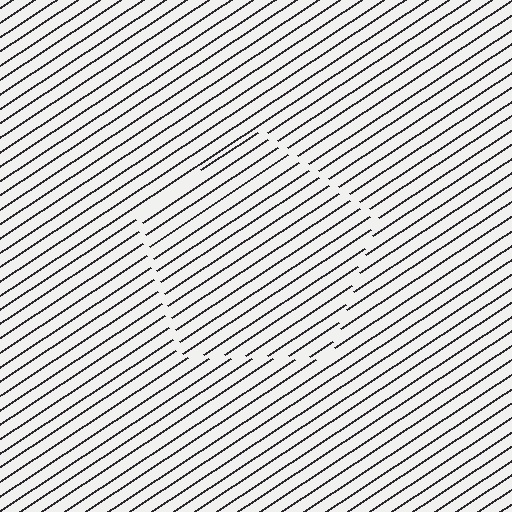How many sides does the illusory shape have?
5 sides — the line-ends trace a pentagon.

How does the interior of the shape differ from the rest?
The interior of the shape contains the same grating, shifted by half a period — the contour is defined by the phase discontinuity where line-ends from the inner and outer gratings abut.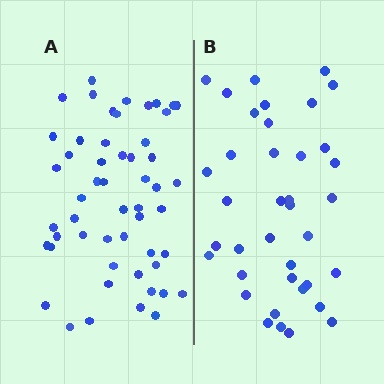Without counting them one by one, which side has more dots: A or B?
Region A (the left region) has more dots.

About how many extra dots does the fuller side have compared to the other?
Region A has approximately 15 more dots than region B.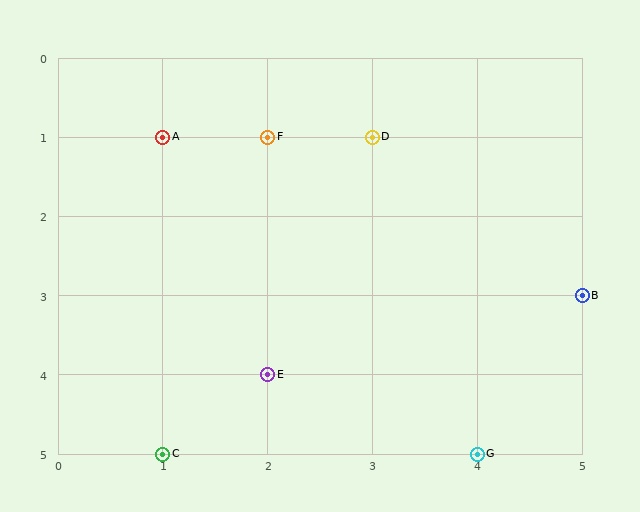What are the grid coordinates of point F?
Point F is at grid coordinates (2, 1).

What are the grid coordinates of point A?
Point A is at grid coordinates (1, 1).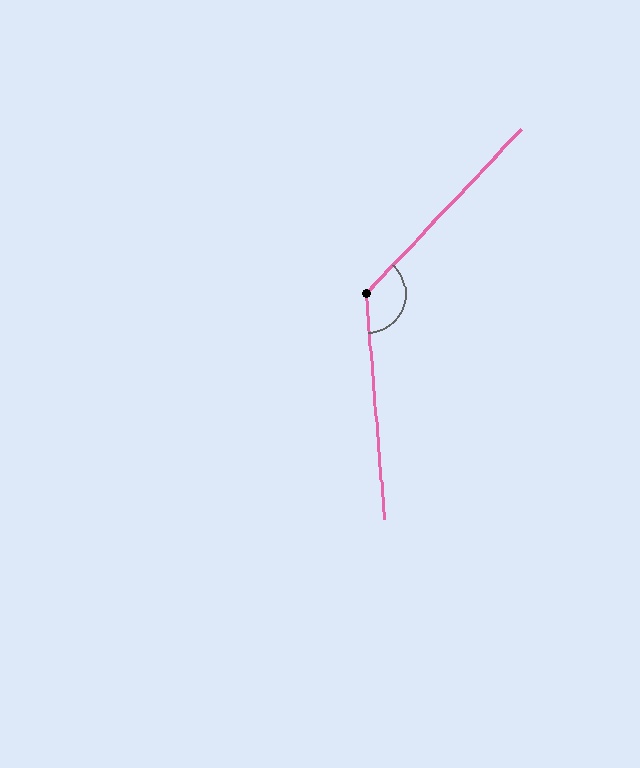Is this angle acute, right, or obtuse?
It is obtuse.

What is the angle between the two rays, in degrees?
Approximately 132 degrees.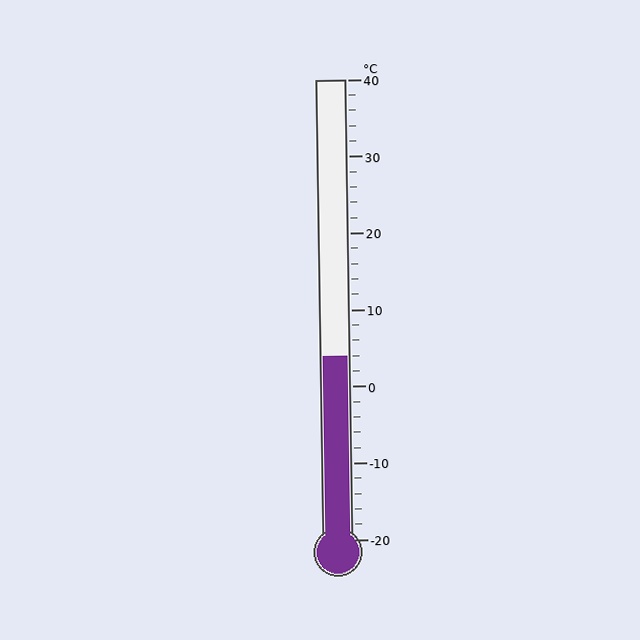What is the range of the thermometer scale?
The thermometer scale ranges from -20°C to 40°C.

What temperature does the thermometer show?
The thermometer shows approximately 4°C.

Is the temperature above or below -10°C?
The temperature is above -10°C.